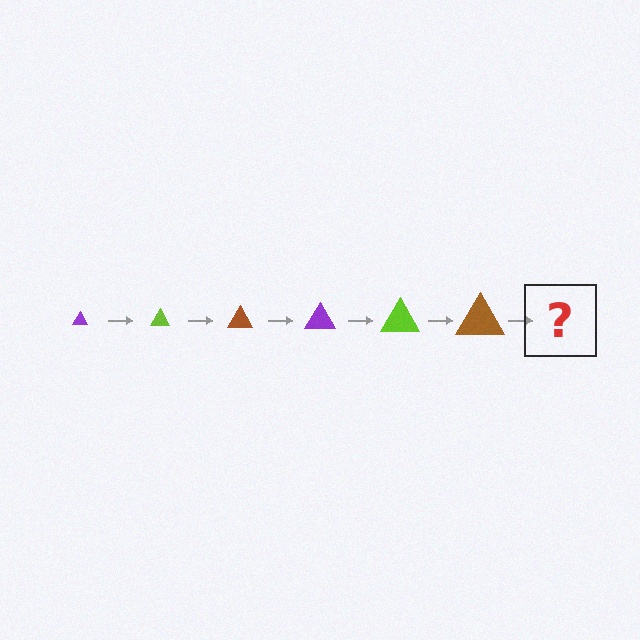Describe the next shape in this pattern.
It should be a purple triangle, larger than the previous one.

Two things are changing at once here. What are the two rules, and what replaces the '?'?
The two rules are that the triangle grows larger each step and the color cycles through purple, lime, and brown. The '?' should be a purple triangle, larger than the previous one.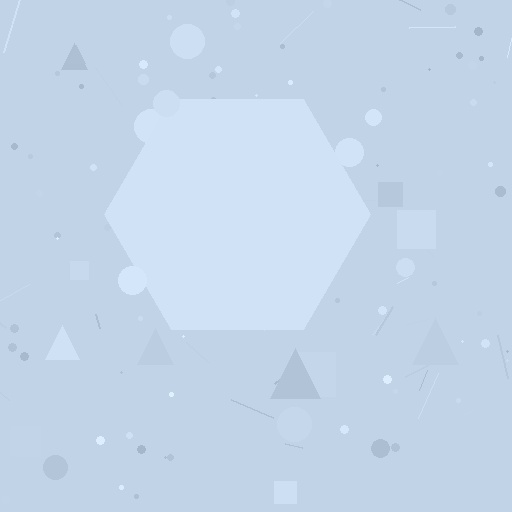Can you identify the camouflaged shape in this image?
The camouflaged shape is a hexagon.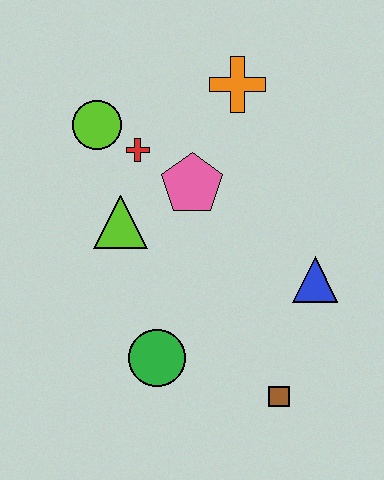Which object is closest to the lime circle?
The red cross is closest to the lime circle.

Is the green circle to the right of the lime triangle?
Yes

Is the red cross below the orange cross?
Yes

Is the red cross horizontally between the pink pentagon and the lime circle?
Yes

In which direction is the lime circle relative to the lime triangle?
The lime circle is above the lime triangle.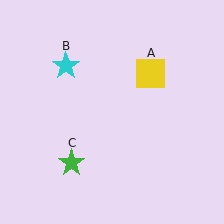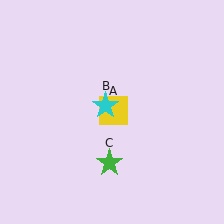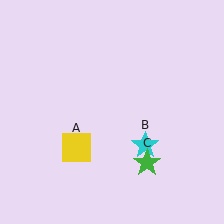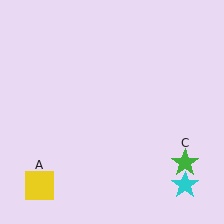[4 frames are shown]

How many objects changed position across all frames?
3 objects changed position: yellow square (object A), cyan star (object B), green star (object C).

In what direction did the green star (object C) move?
The green star (object C) moved right.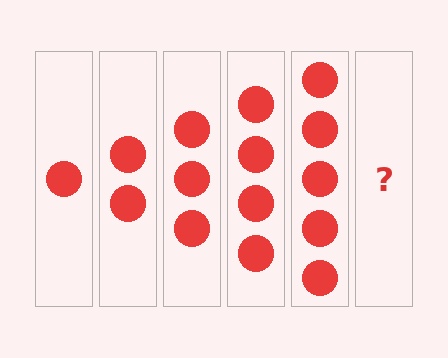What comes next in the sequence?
The next element should be 6 circles.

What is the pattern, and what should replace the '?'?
The pattern is that each step adds one more circle. The '?' should be 6 circles.